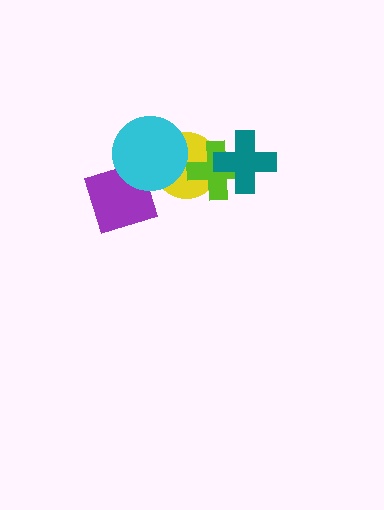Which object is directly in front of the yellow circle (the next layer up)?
The lime cross is directly in front of the yellow circle.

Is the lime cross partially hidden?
Yes, it is partially covered by another shape.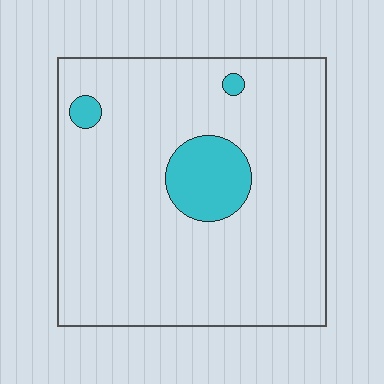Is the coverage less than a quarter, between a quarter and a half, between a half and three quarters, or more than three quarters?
Less than a quarter.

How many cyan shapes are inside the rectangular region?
3.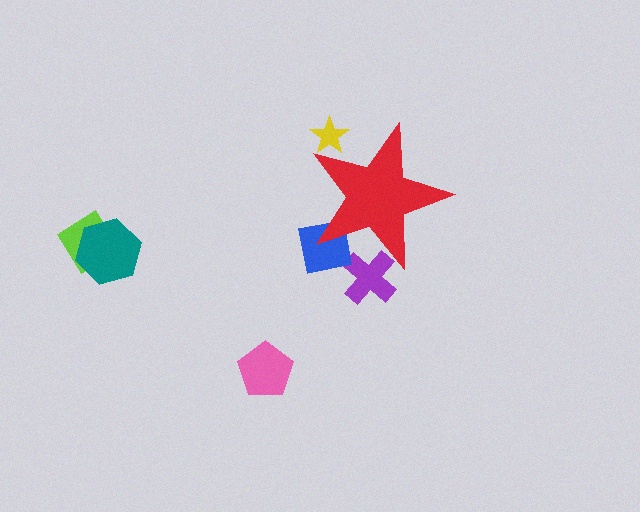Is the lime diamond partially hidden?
No, the lime diamond is fully visible.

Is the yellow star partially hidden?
Yes, the yellow star is partially hidden behind the red star.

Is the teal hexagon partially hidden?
No, the teal hexagon is fully visible.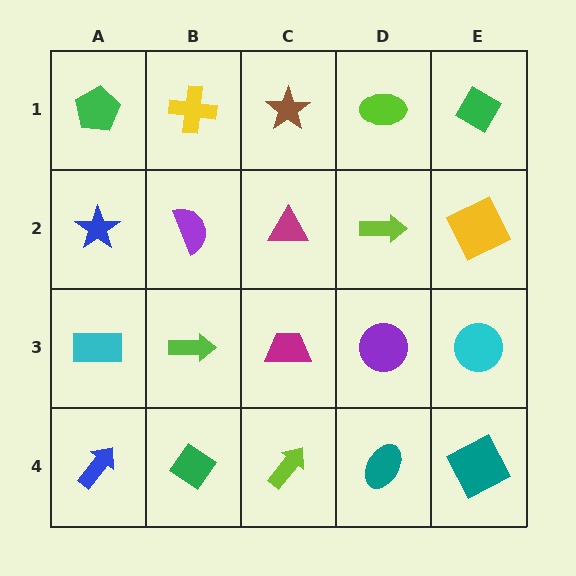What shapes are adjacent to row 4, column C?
A magenta trapezoid (row 3, column C), a green diamond (row 4, column B), a teal ellipse (row 4, column D).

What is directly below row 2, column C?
A magenta trapezoid.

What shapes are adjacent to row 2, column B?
A yellow cross (row 1, column B), a lime arrow (row 3, column B), a blue star (row 2, column A), a magenta triangle (row 2, column C).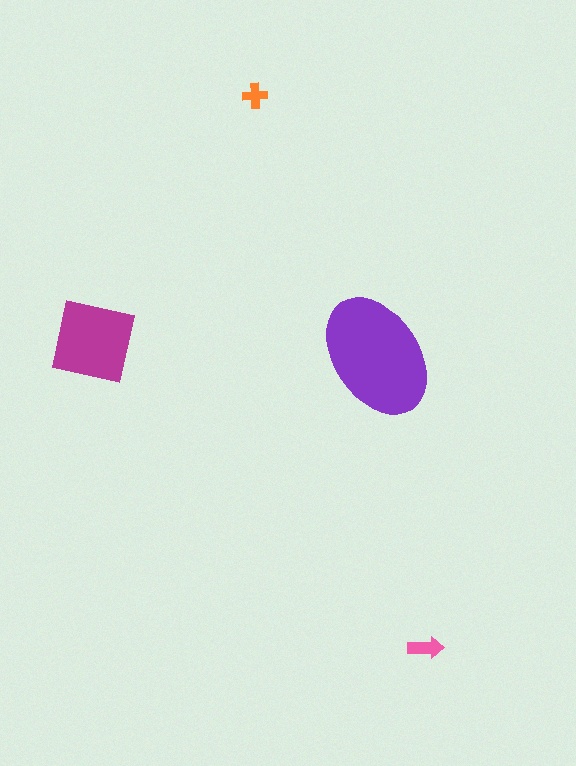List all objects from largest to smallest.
The purple ellipse, the magenta square, the pink arrow, the orange cross.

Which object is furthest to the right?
The pink arrow is rightmost.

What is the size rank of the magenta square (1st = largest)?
2nd.